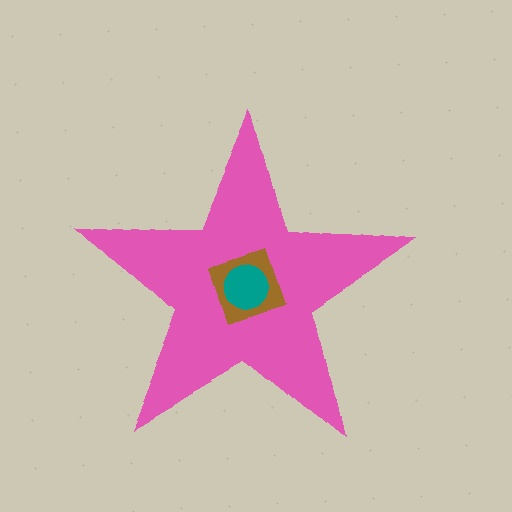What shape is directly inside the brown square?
The teal circle.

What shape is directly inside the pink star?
The brown square.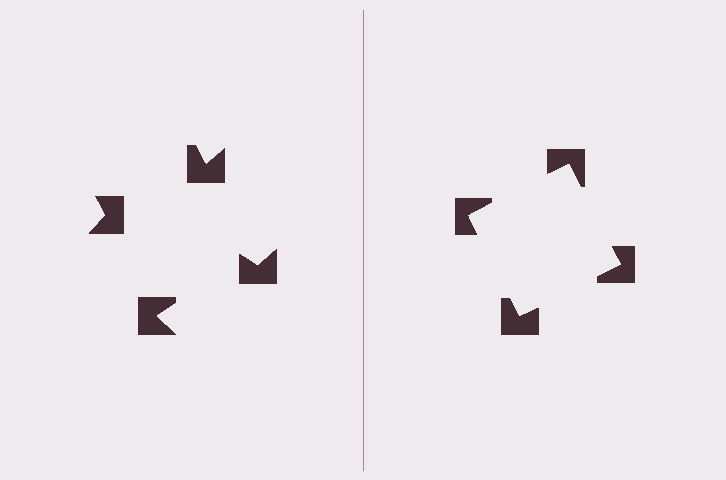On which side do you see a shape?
An illusory square appears on the right side. On the left side the wedge cuts are rotated, so no coherent shape forms.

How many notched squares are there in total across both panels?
8 — 4 on each side.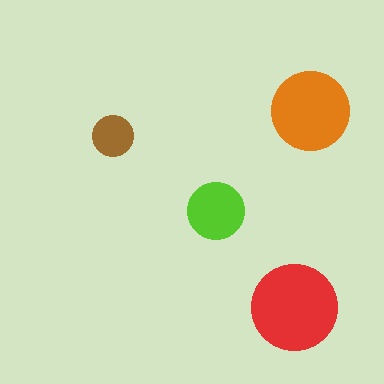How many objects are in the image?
There are 4 objects in the image.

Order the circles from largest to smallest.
the red one, the orange one, the lime one, the brown one.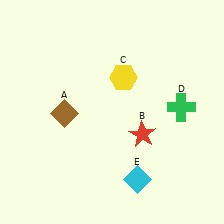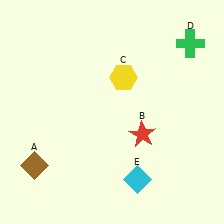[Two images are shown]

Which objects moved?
The objects that moved are: the brown diamond (A), the green cross (D).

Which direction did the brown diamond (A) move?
The brown diamond (A) moved down.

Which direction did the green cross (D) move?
The green cross (D) moved up.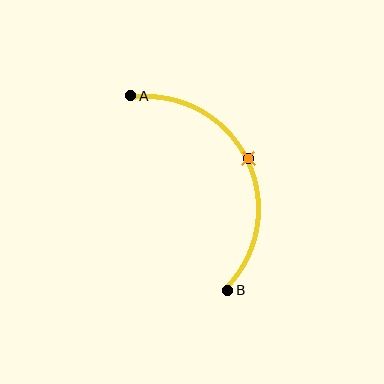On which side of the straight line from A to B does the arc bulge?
The arc bulges to the right of the straight line connecting A and B.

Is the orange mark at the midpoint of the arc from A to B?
Yes. The orange mark lies on the arc at equal arc-length from both A and B — it is the arc midpoint.